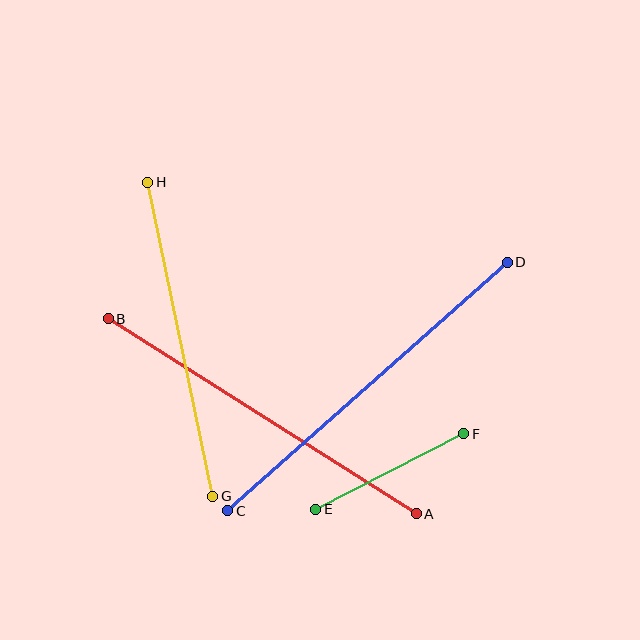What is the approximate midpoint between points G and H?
The midpoint is at approximately (180, 339) pixels.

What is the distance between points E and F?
The distance is approximately 166 pixels.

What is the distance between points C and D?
The distance is approximately 374 pixels.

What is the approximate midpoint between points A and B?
The midpoint is at approximately (262, 416) pixels.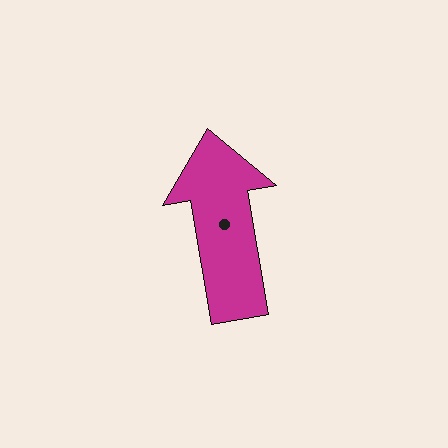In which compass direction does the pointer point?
North.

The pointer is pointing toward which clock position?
Roughly 12 o'clock.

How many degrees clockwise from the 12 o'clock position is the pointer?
Approximately 350 degrees.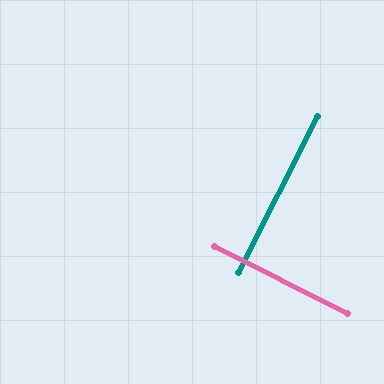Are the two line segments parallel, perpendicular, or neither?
Perpendicular — they meet at approximately 90°.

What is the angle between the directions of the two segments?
Approximately 90 degrees.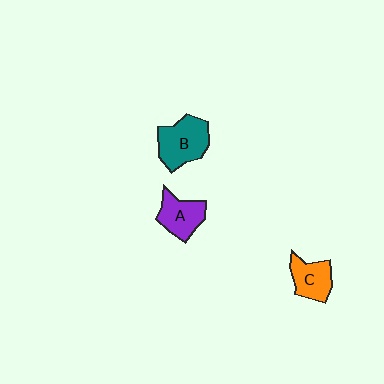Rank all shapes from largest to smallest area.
From largest to smallest: B (teal), A (purple), C (orange).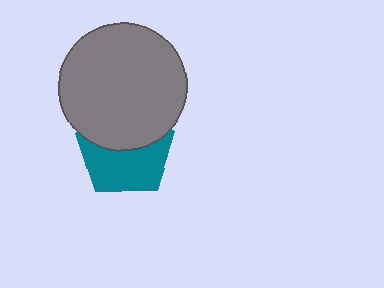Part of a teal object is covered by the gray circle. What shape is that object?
It is a pentagon.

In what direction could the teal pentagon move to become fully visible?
The teal pentagon could move down. That would shift it out from behind the gray circle entirely.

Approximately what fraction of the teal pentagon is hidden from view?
Roughly 45% of the teal pentagon is hidden behind the gray circle.